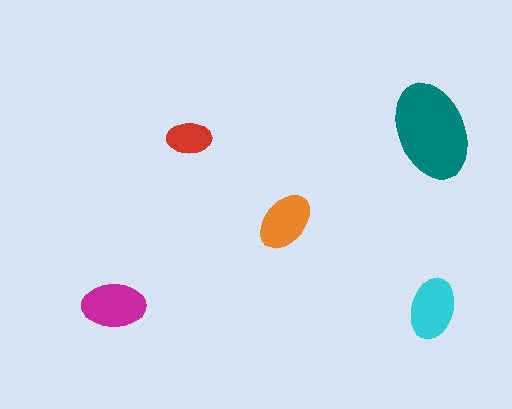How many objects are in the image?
There are 5 objects in the image.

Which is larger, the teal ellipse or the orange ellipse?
The teal one.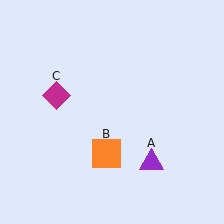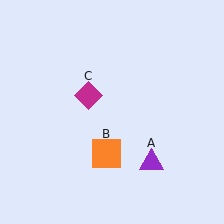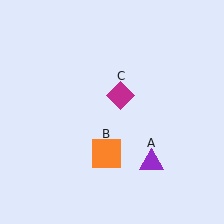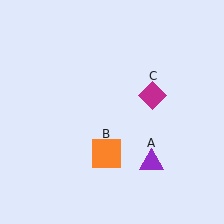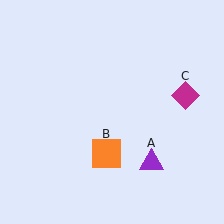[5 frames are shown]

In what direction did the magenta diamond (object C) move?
The magenta diamond (object C) moved right.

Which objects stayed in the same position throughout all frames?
Purple triangle (object A) and orange square (object B) remained stationary.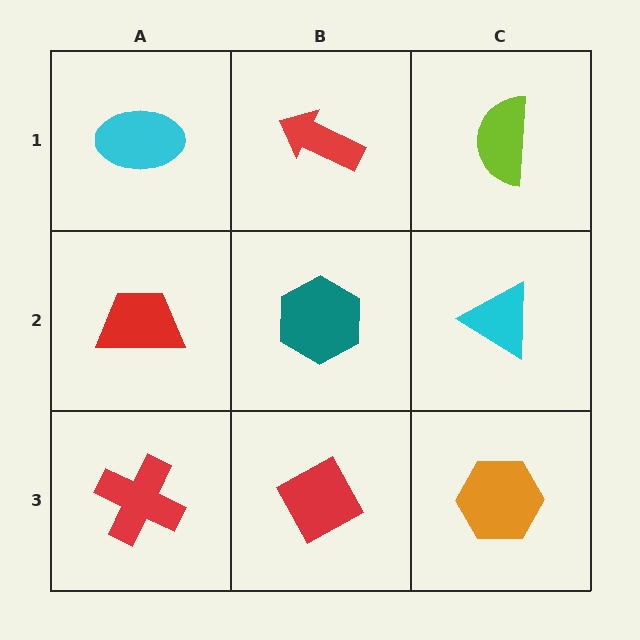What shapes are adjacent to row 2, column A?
A cyan ellipse (row 1, column A), a red cross (row 3, column A), a teal hexagon (row 2, column B).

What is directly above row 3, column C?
A cyan triangle.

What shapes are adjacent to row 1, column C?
A cyan triangle (row 2, column C), a red arrow (row 1, column B).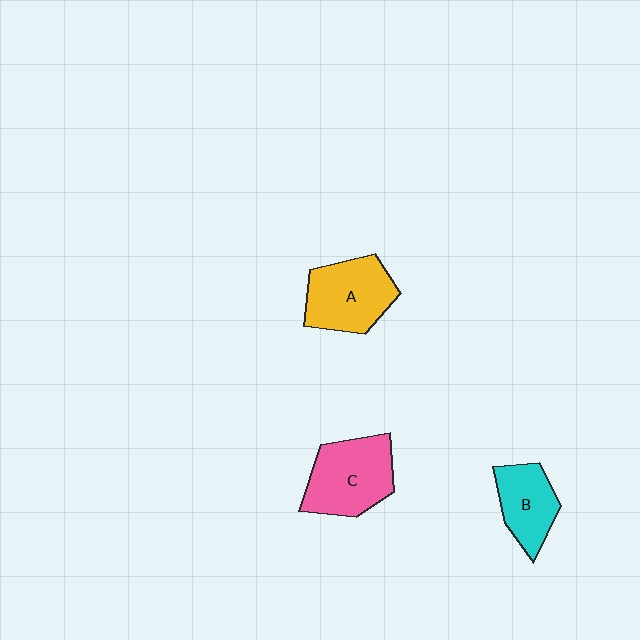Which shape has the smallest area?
Shape B (cyan).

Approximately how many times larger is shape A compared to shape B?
Approximately 1.3 times.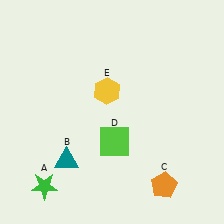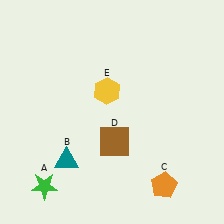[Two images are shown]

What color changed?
The square (D) changed from lime in Image 1 to brown in Image 2.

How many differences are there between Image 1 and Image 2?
There is 1 difference between the two images.